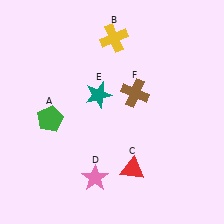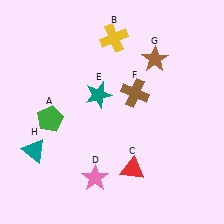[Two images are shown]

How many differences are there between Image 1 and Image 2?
There are 2 differences between the two images.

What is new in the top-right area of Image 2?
A brown star (G) was added in the top-right area of Image 2.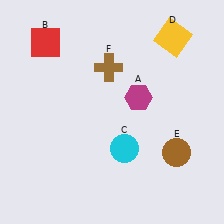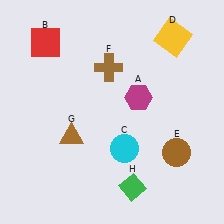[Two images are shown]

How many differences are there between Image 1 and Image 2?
There are 2 differences between the two images.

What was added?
A brown triangle (G), a green diamond (H) were added in Image 2.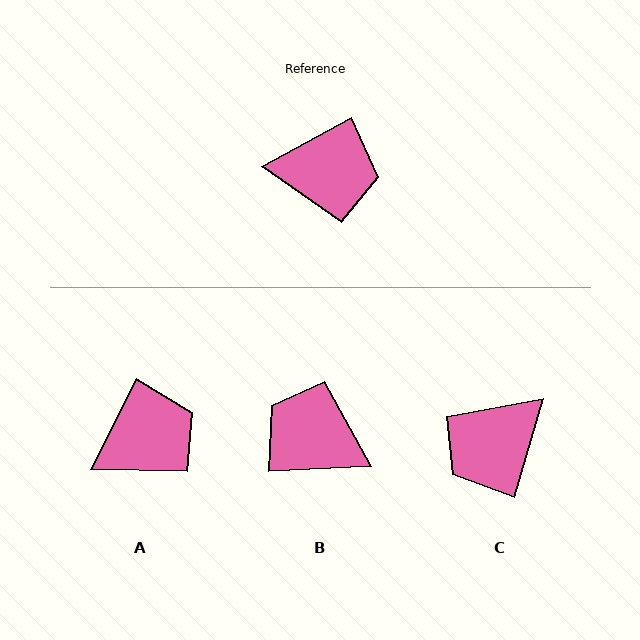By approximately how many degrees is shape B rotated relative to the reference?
Approximately 154 degrees counter-clockwise.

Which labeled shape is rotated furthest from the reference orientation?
B, about 154 degrees away.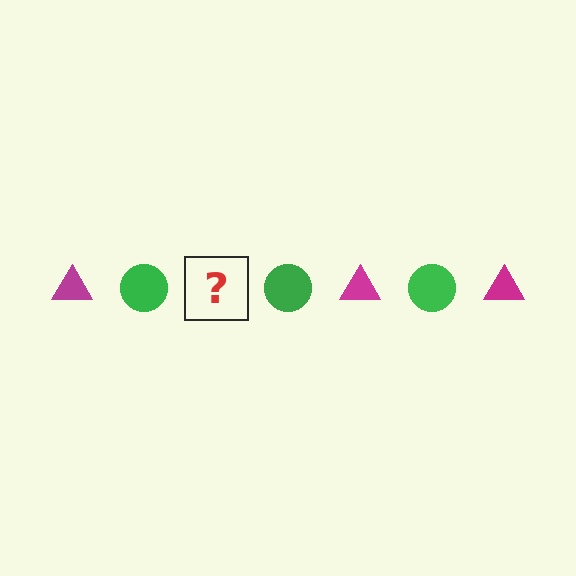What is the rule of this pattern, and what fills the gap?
The rule is that the pattern alternates between magenta triangle and green circle. The gap should be filled with a magenta triangle.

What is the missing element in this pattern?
The missing element is a magenta triangle.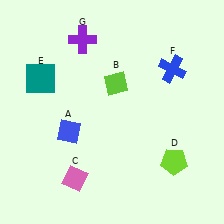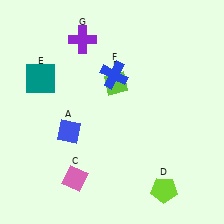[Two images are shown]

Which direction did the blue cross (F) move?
The blue cross (F) moved left.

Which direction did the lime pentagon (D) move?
The lime pentagon (D) moved down.